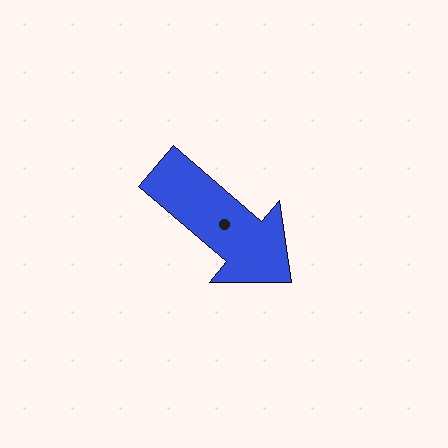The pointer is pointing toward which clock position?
Roughly 4 o'clock.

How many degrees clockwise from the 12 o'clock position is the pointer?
Approximately 131 degrees.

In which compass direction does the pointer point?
Southeast.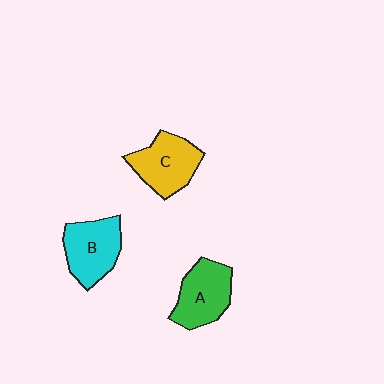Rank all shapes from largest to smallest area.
From largest to smallest: B (cyan), C (yellow), A (green).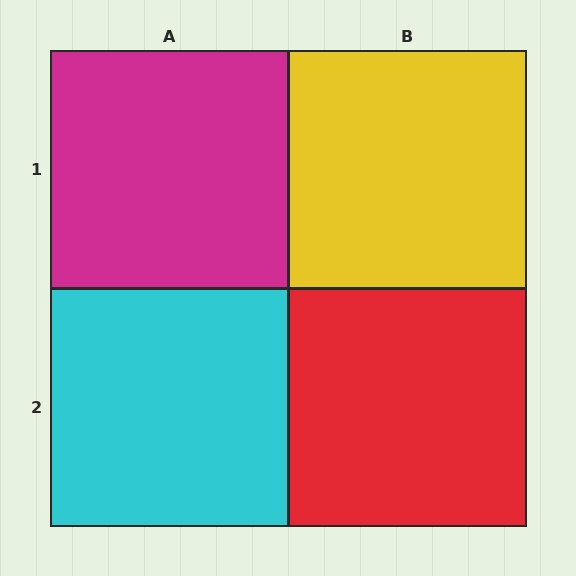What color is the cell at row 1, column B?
Yellow.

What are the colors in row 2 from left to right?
Cyan, red.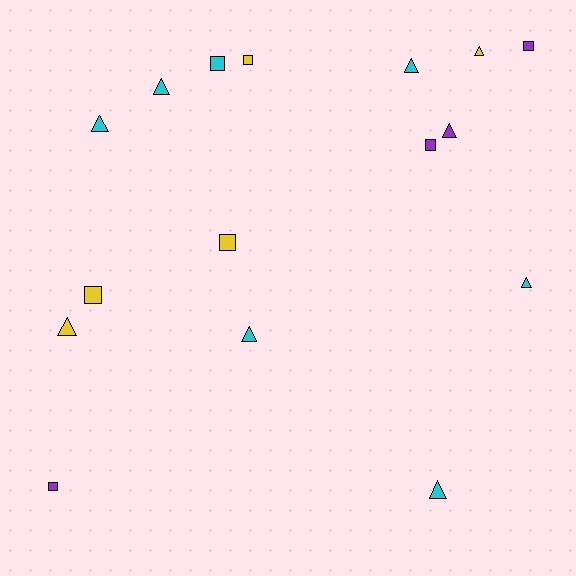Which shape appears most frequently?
Triangle, with 9 objects.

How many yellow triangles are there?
There are 2 yellow triangles.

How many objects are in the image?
There are 16 objects.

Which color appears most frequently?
Cyan, with 7 objects.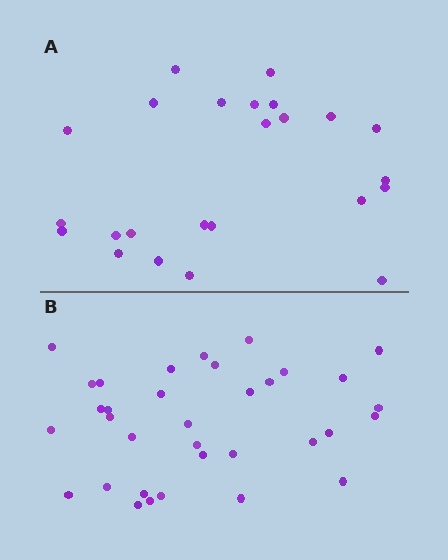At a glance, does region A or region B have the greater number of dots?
Region B (the bottom region) has more dots.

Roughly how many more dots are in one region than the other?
Region B has roughly 10 or so more dots than region A.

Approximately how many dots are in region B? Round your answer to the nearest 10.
About 30 dots. (The exact count is 34, which rounds to 30.)